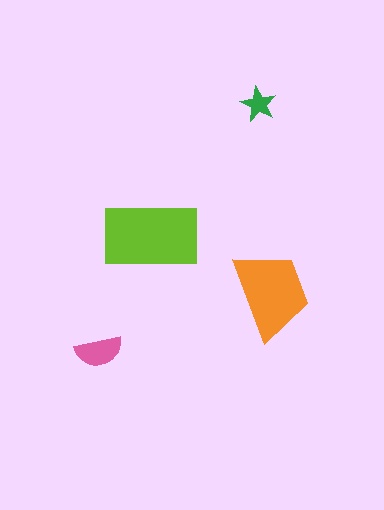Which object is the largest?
The lime rectangle.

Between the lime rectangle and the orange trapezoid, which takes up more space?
The lime rectangle.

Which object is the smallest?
The green star.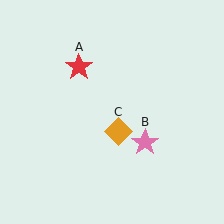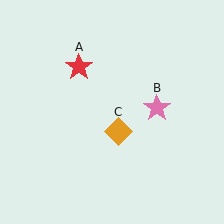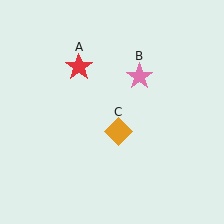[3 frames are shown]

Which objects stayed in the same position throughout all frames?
Red star (object A) and orange diamond (object C) remained stationary.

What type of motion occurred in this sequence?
The pink star (object B) rotated counterclockwise around the center of the scene.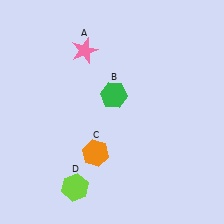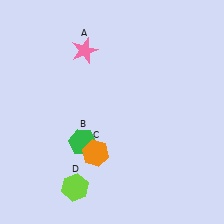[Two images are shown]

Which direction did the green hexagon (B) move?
The green hexagon (B) moved down.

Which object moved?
The green hexagon (B) moved down.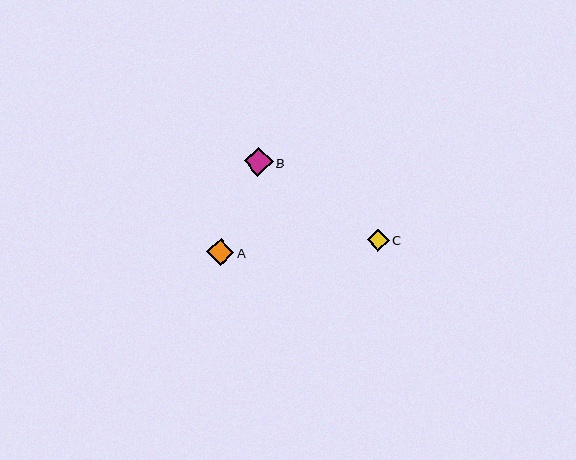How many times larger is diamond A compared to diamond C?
Diamond A is approximately 1.2 times the size of diamond C.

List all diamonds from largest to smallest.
From largest to smallest: B, A, C.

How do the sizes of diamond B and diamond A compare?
Diamond B and diamond A are approximately the same size.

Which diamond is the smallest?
Diamond C is the smallest with a size of approximately 22 pixels.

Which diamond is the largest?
Diamond B is the largest with a size of approximately 29 pixels.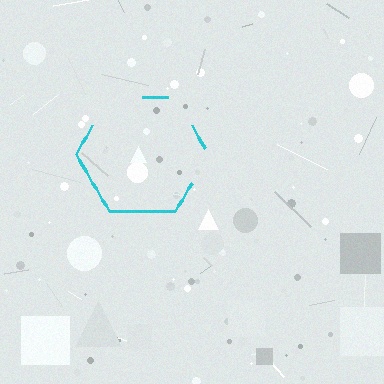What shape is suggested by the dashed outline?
The dashed outline suggests a hexagon.